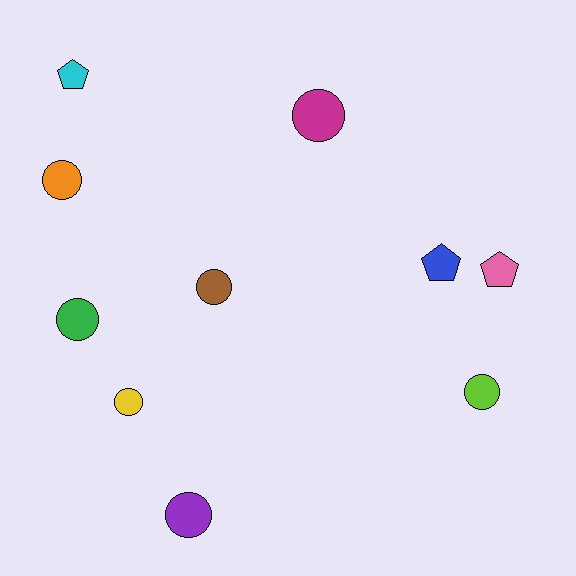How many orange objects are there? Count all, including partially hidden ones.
There is 1 orange object.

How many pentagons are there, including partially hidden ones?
There are 3 pentagons.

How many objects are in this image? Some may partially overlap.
There are 10 objects.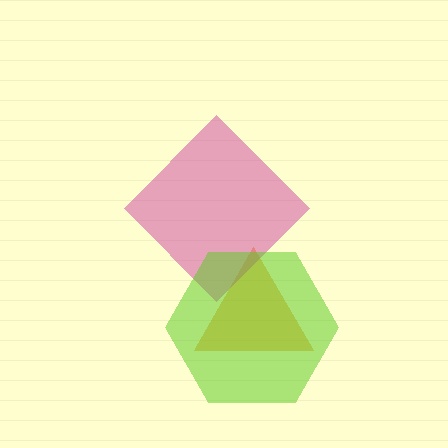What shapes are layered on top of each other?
The layered shapes are: an orange triangle, a magenta diamond, a lime hexagon.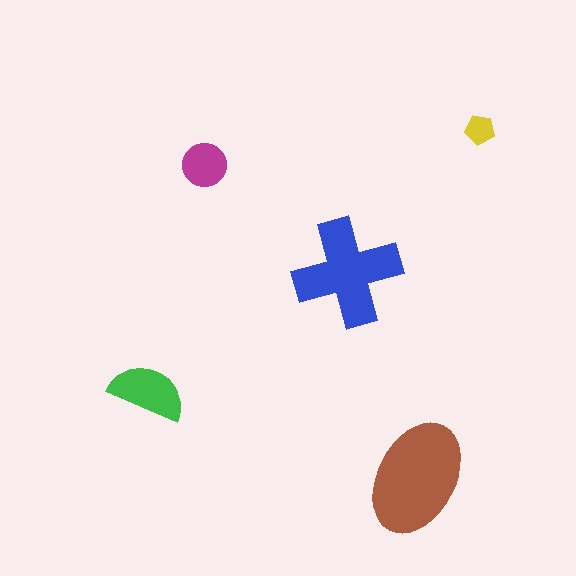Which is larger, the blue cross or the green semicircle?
The blue cross.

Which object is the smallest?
The yellow pentagon.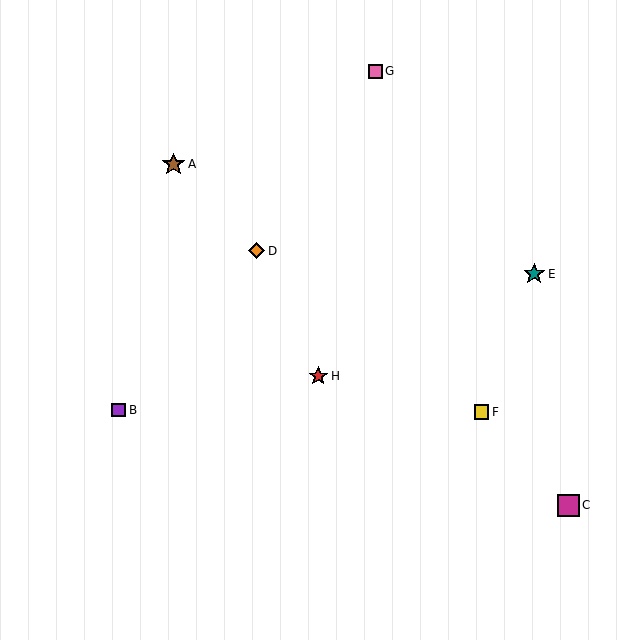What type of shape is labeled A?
Shape A is a brown star.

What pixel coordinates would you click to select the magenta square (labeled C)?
Click at (569, 505) to select the magenta square C.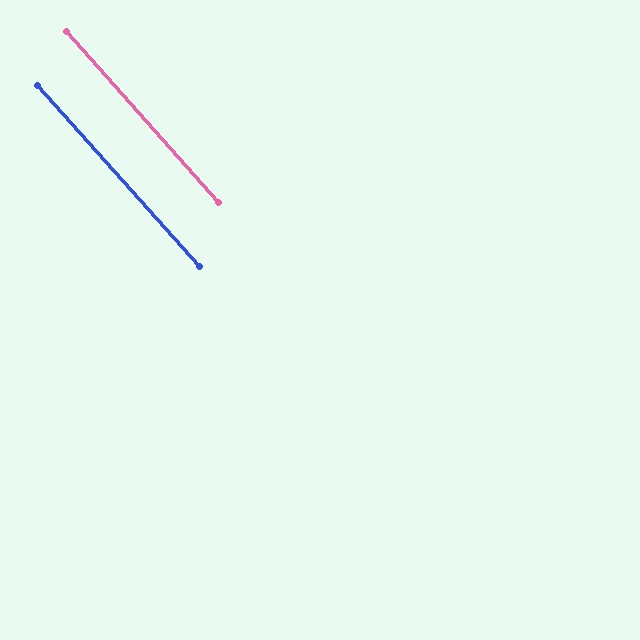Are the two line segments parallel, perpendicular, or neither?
Parallel — their directions differ by only 0.0°.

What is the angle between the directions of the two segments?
Approximately 0 degrees.